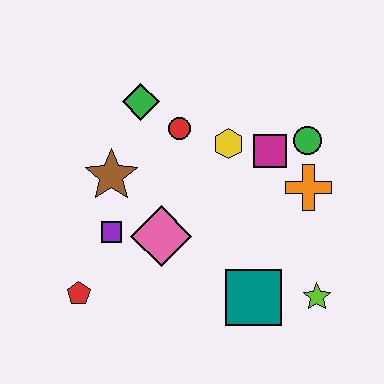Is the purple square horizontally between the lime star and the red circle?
No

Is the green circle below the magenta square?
No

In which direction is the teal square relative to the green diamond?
The teal square is below the green diamond.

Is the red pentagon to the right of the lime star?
No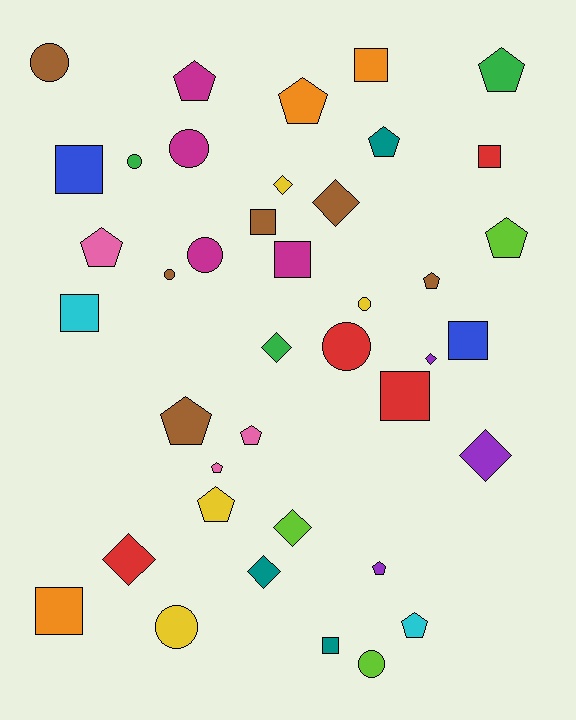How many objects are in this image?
There are 40 objects.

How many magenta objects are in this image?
There are 4 magenta objects.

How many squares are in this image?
There are 10 squares.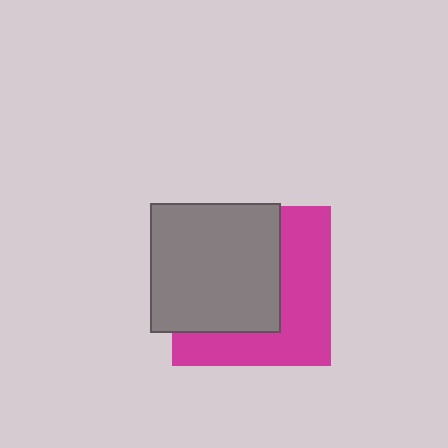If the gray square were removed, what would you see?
You would see the complete magenta square.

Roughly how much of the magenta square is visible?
About half of it is visible (roughly 45%).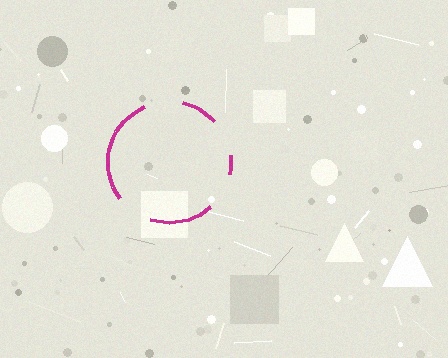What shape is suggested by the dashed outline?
The dashed outline suggests a circle.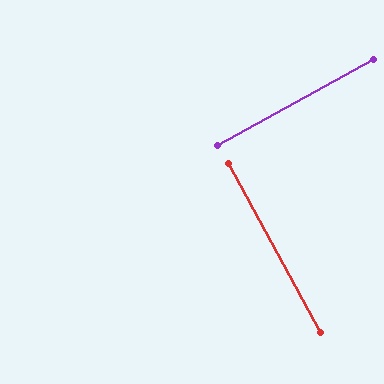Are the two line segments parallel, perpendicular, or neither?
Perpendicular — they meet at approximately 90°.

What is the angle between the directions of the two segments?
Approximately 90 degrees.